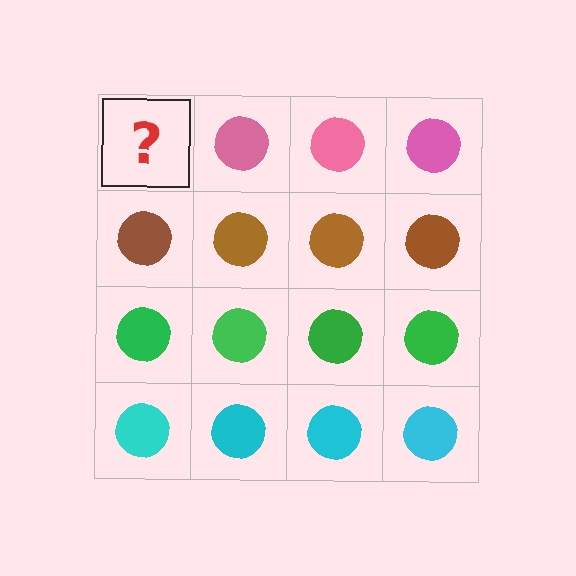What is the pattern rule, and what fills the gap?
The rule is that each row has a consistent color. The gap should be filled with a pink circle.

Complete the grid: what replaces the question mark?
The question mark should be replaced with a pink circle.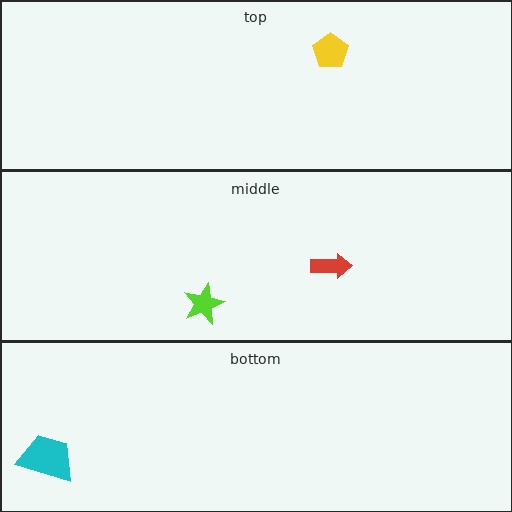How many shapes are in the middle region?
2.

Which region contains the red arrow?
The middle region.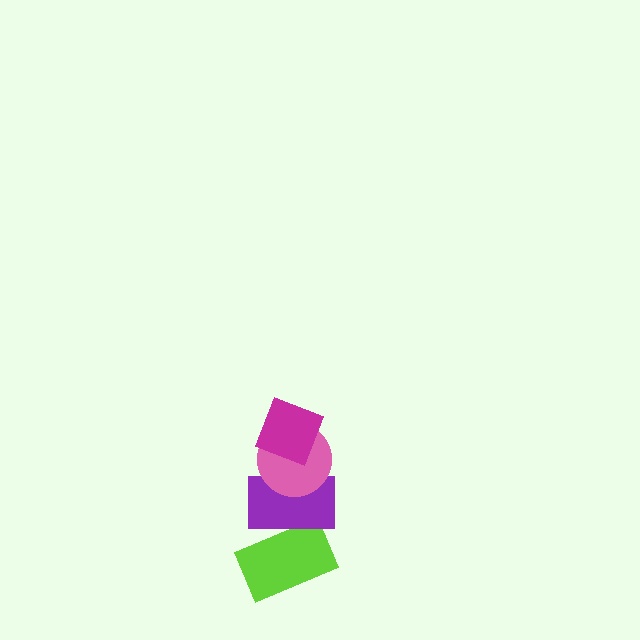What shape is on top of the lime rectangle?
The purple rectangle is on top of the lime rectangle.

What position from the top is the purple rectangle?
The purple rectangle is 3rd from the top.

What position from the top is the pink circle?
The pink circle is 2nd from the top.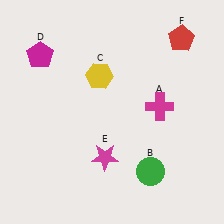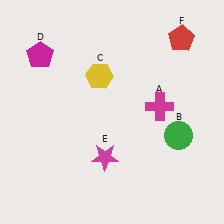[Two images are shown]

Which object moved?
The green circle (B) moved up.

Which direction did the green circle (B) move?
The green circle (B) moved up.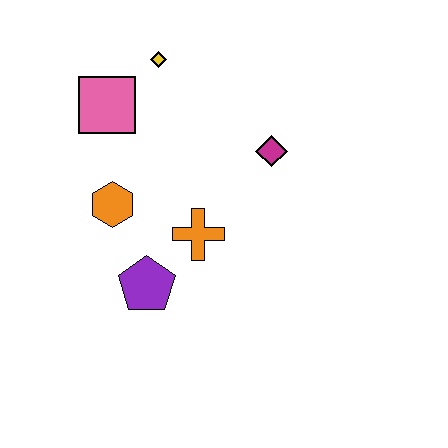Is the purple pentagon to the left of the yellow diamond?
Yes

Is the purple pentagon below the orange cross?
Yes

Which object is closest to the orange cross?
The purple pentagon is closest to the orange cross.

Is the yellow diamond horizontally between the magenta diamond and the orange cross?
No